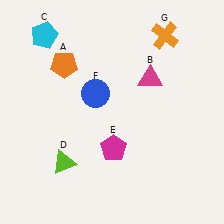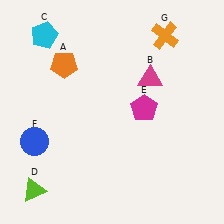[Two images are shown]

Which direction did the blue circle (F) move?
The blue circle (F) moved left.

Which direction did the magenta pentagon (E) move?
The magenta pentagon (E) moved up.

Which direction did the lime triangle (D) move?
The lime triangle (D) moved left.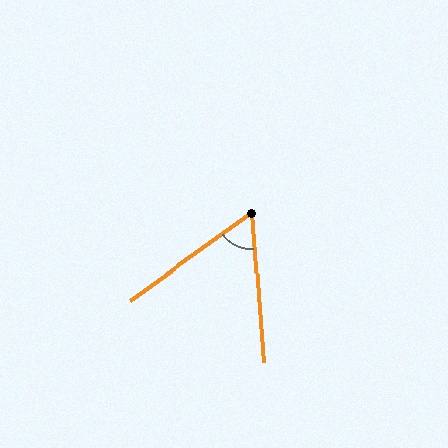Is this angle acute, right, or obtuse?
It is acute.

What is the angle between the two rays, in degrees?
Approximately 59 degrees.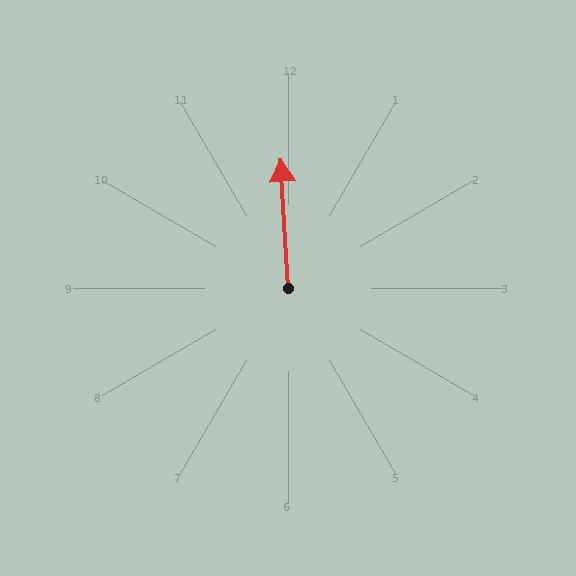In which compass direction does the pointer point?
North.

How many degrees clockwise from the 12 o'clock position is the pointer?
Approximately 357 degrees.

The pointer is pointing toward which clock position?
Roughly 12 o'clock.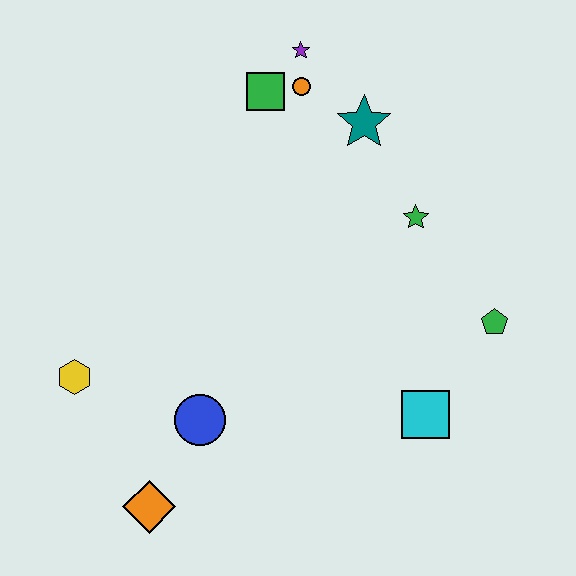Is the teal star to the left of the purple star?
No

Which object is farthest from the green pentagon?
The yellow hexagon is farthest from the green pentagon.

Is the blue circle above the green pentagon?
No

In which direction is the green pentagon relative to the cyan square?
The green pentagon is above the cyan square.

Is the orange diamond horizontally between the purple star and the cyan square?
No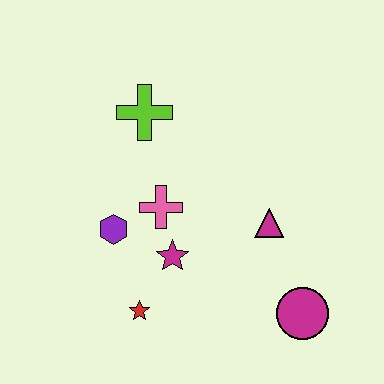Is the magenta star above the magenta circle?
Yes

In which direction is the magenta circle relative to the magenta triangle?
The magenta circle is below the magenta triangle.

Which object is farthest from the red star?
The lime cross is farthest from the red star.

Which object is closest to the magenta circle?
The magenta triangle is closest to the magenta circle.